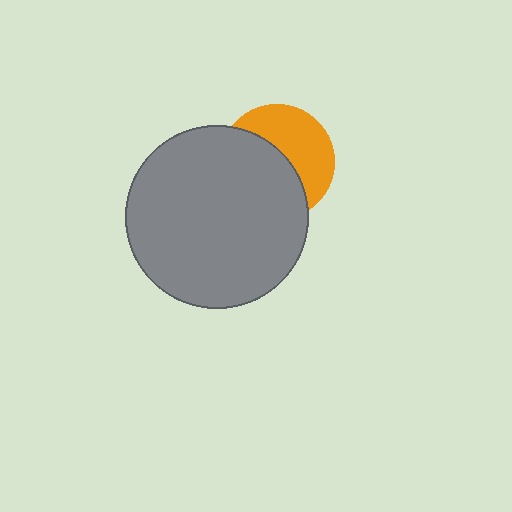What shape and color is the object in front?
The object in front is a gray circle.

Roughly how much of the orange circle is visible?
About half of it is visible (roughly 46%).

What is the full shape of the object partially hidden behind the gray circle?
The partially hidden object is an orange circle.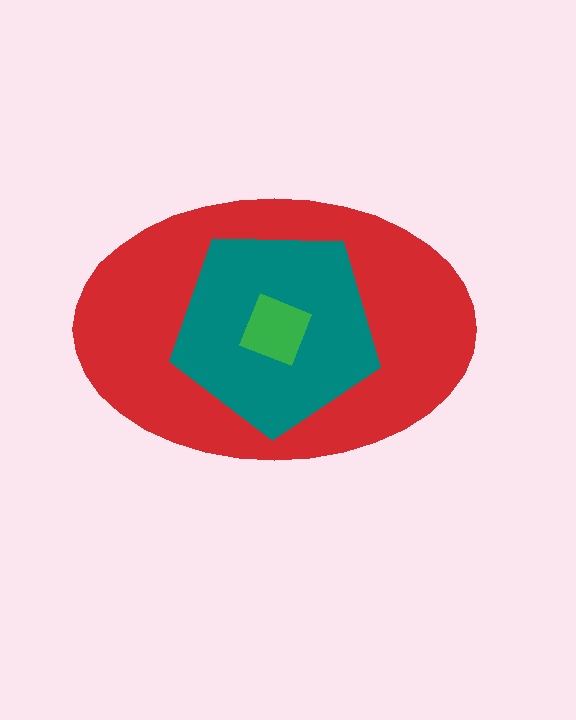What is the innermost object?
The green square.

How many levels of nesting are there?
3.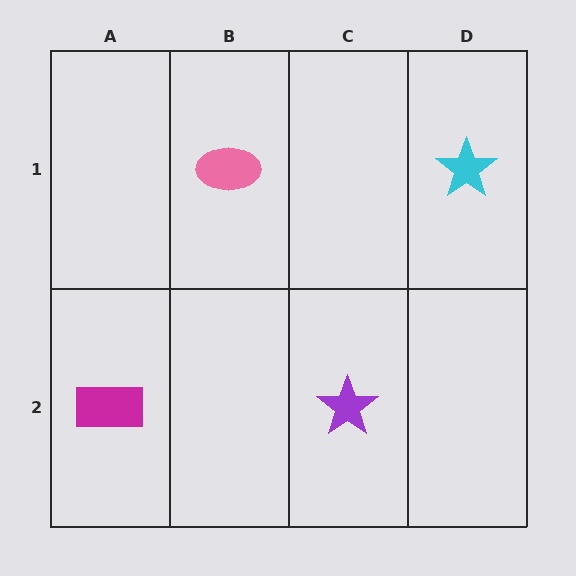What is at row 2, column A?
A magenta rectangle.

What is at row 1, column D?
A cyan star.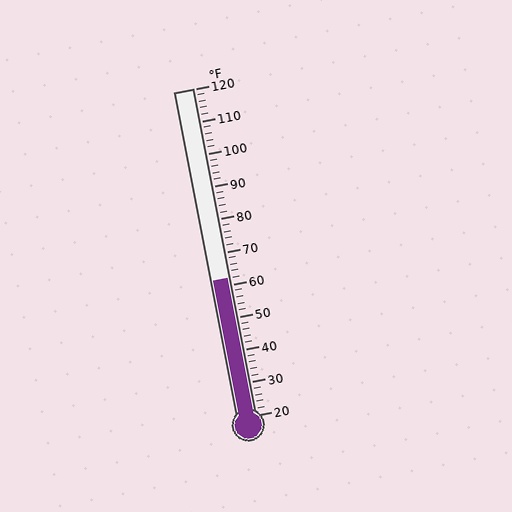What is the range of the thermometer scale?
The thermometer scale ranges from 20°F to 120°F.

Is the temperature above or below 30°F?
The temperature is above 30°F.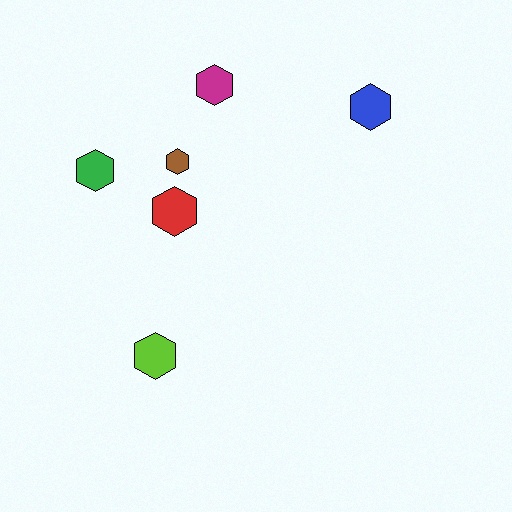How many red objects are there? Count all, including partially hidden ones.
There is 1 red object.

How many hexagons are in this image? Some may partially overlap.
There are 6 hexagons.